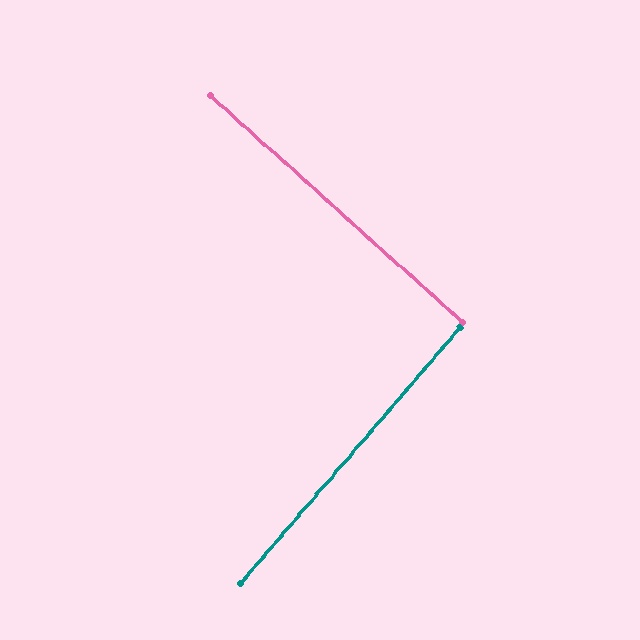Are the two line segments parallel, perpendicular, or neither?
Perpendicular — they meet at approximately 89°.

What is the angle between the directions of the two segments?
Approximately 89 degrees.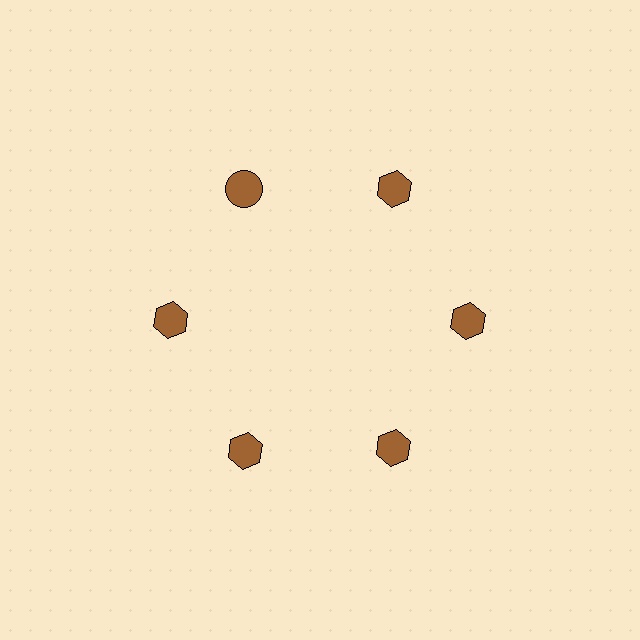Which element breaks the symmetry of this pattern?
The brown circle at roughly the 11 o'clock position breaks the symmetry. All other shapes are brown hexagons.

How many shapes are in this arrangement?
There are 6 shapes arranged in a ring pattern.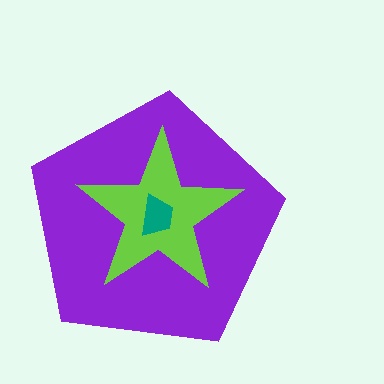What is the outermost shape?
The purple pentagon.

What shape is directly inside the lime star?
The teal trapezoid.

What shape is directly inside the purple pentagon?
The lime star.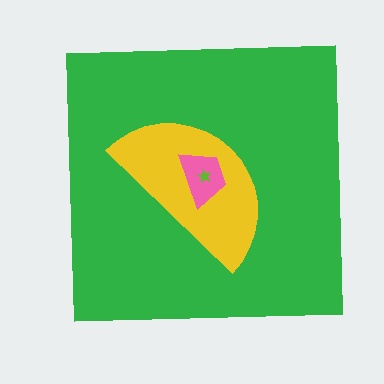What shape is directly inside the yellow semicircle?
The pink trapezoid.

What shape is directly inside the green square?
The yellow semicircle.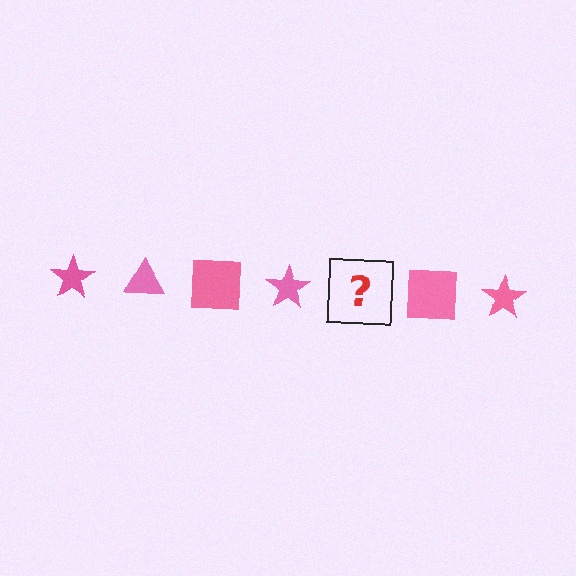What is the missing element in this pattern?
The missing element is a pink triangle.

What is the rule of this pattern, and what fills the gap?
The rule is that the pattern cycles through star, triangle, square shapes in pink. The gap should be filled with a pink triangle.